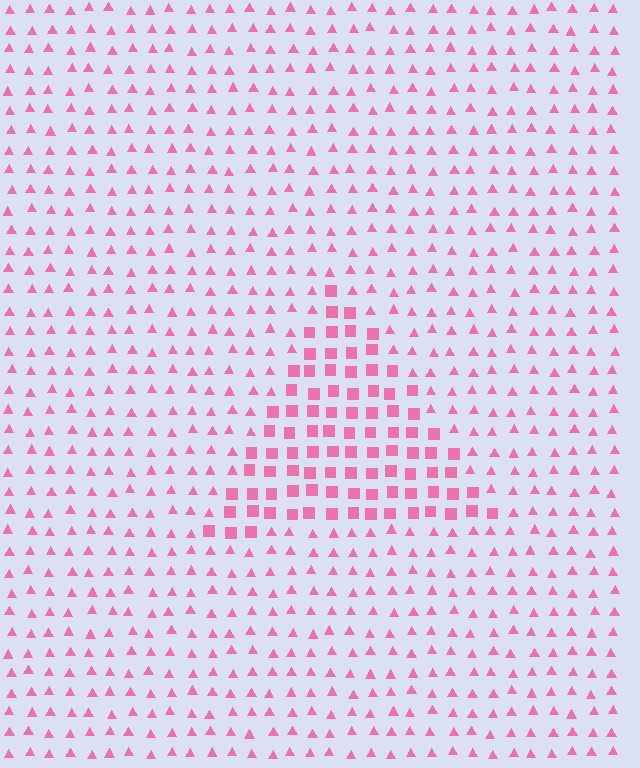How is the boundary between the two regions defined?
The boundary is defined by a change in element shape: squares inside vs. triangles outside. All elements share the same color and spacing.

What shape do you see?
I see a triangle.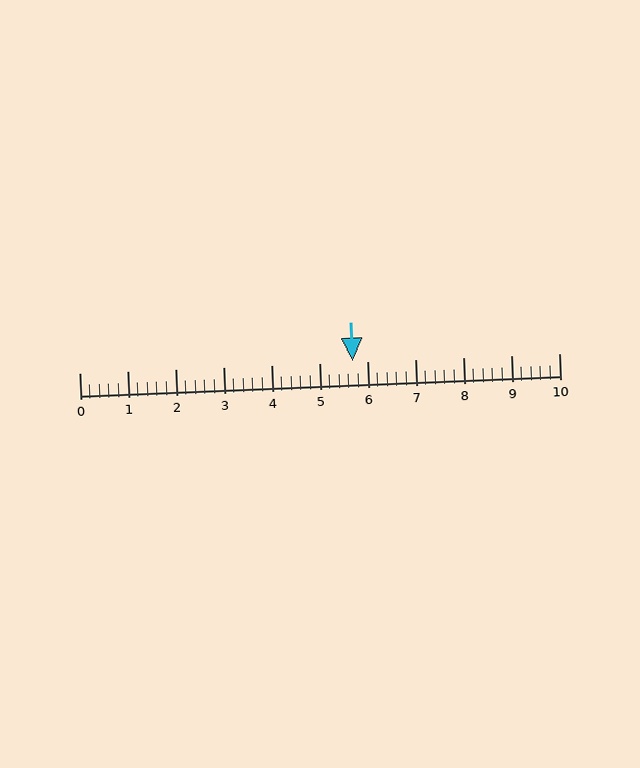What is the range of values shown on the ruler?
The ruler shows values from 0 to 10.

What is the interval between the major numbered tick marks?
The major tick marks are spaced 1 units apart.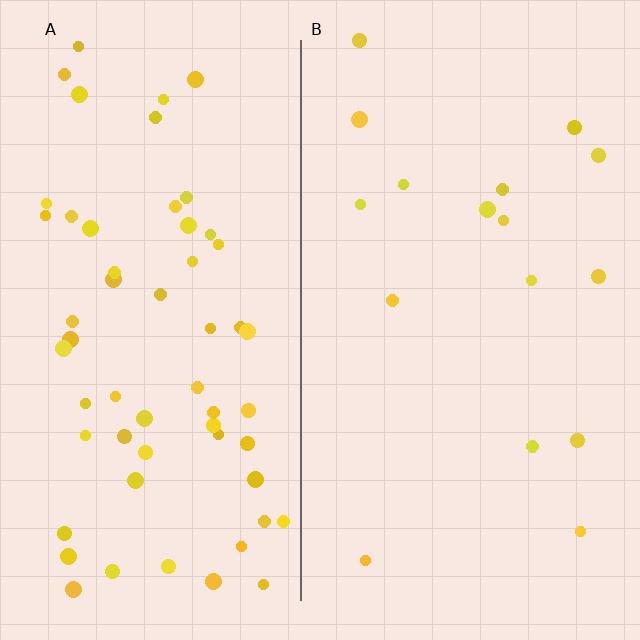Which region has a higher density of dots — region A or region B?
A (the left).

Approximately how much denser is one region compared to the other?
Approximately 3.6× — region A over region B.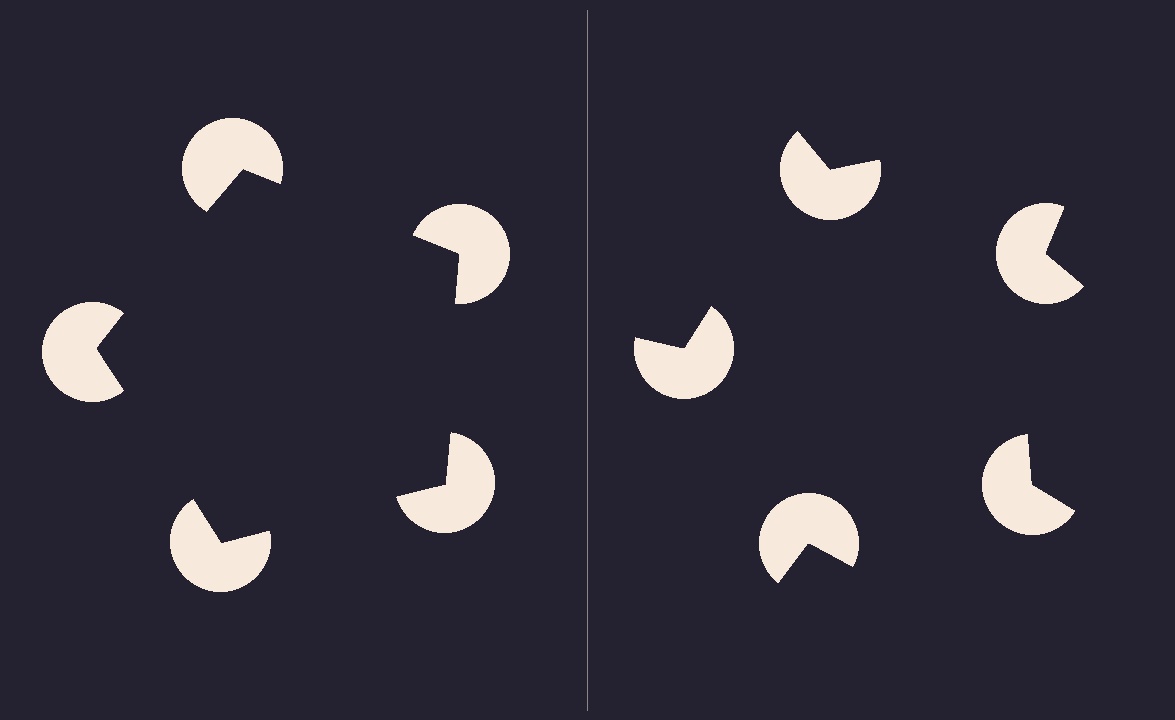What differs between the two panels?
The pac-man discs are positioned identically on both sides; only the wedge orientations differ. On the left they align to a pentagon; on the right they are misaligned.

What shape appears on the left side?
An illusory pentagon.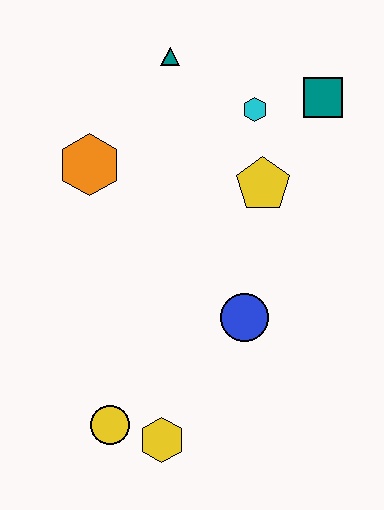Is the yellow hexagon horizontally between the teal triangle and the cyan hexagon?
No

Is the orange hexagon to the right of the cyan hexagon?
No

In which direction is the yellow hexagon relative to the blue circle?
The yellow hexagon is below the blue circle.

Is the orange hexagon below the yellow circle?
No